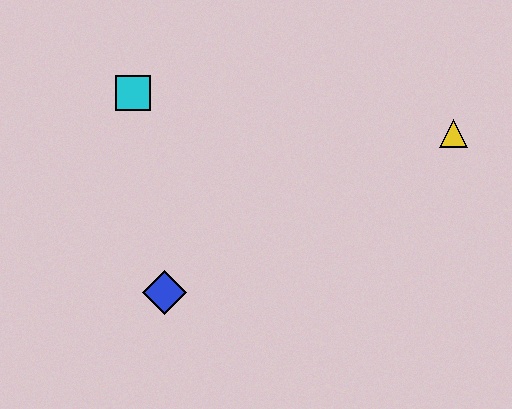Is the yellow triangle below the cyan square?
Yes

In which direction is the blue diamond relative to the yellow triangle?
The blue diamond is to the left of the yellow triangle.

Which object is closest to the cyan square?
The blue diamond is closest to the cyan square.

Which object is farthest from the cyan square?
The yellow triangle is farthest from the cyan square.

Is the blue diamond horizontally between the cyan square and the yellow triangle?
Yes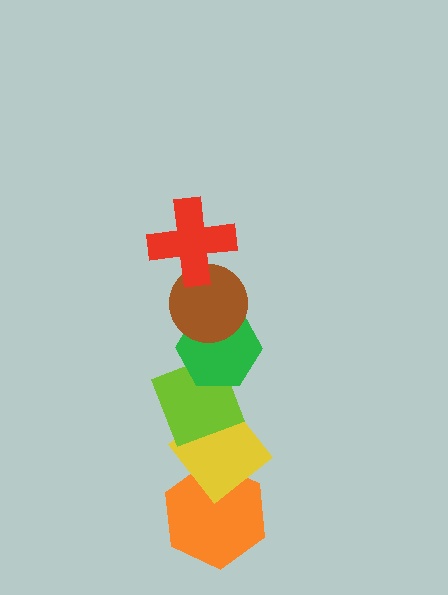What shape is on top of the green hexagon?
The brown circle is on top of the green hexagon.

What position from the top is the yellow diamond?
The yellow diamond is 5th from the top.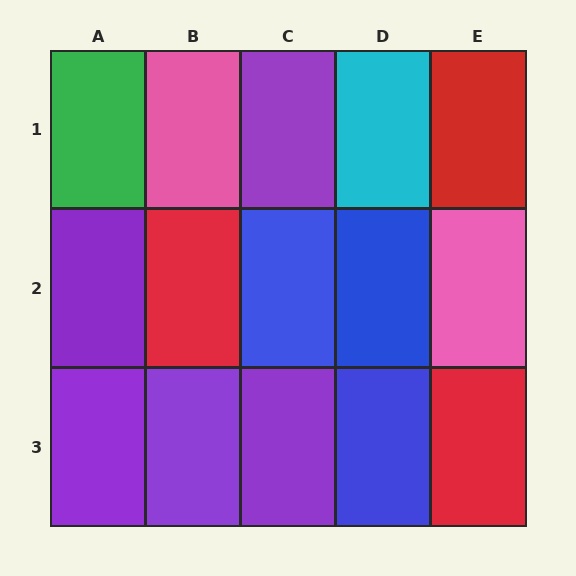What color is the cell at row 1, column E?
Red.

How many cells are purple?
5 cells are purple.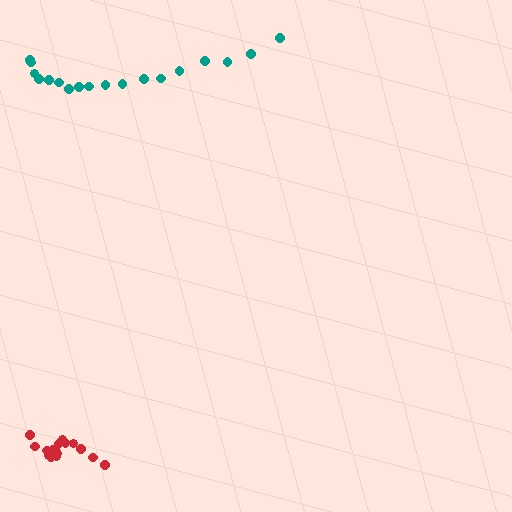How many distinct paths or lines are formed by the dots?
There are 2 distinct paths.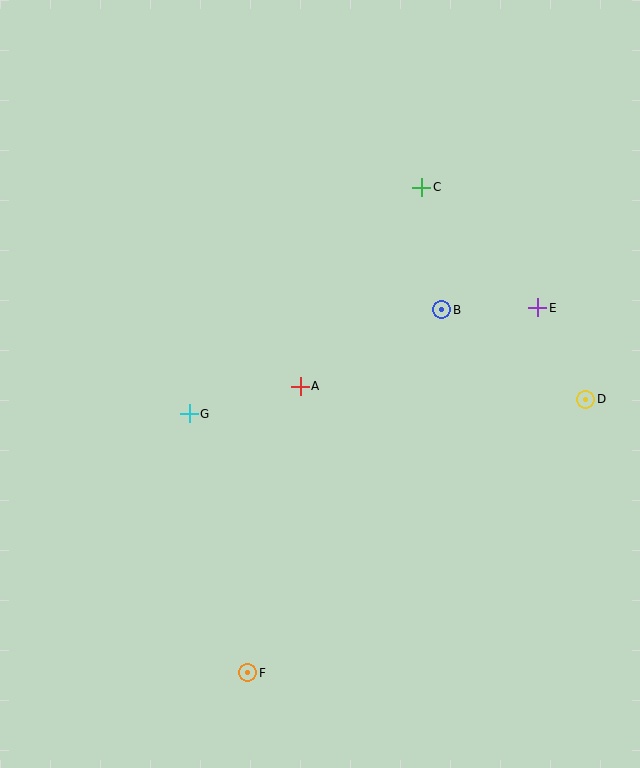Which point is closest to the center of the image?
Point A at (300, 386) is closest to the center.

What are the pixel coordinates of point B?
Point B is at (442, 310).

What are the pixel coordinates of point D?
Point D is at (586, 399).